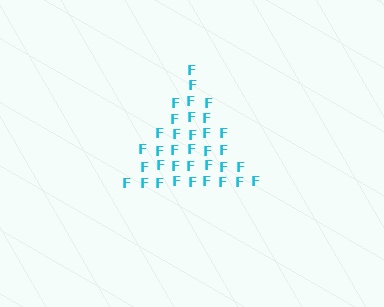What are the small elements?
The small elements are letter F's.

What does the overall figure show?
The overall figure shows a triangle.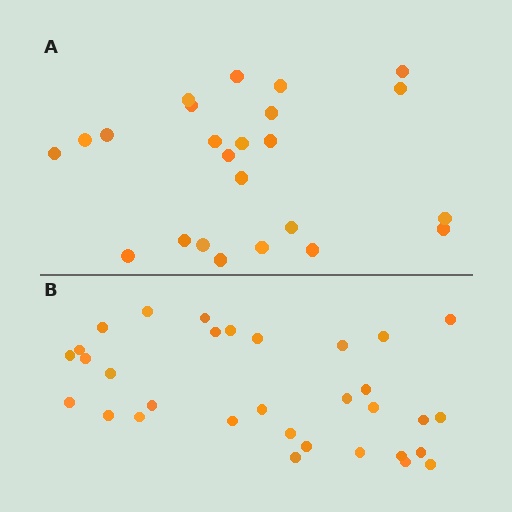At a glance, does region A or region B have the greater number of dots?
Region B (the bottom region) has more dots.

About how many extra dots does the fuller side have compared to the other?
Region B has roughly 8 or so more dots than region A.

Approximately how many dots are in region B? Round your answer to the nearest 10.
About 30 dots. (The exact count is 32, which rounds to 30.)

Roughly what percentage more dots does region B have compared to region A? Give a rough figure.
About 35% more.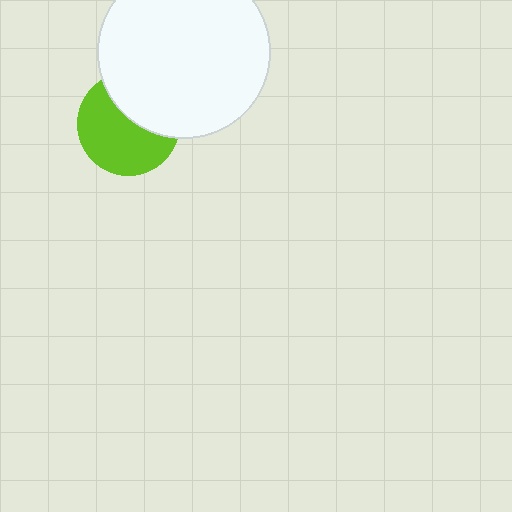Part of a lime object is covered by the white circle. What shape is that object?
It is a circle.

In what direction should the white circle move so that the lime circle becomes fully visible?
The white circle should move up. That is the shortest direction to clear the overlap and leave the lime circle fully visible.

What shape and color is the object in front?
The object in front is a white circle.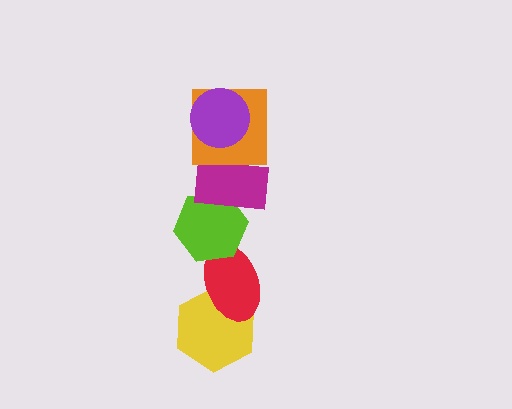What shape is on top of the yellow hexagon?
The red ellipse is on top of the yellow hexagon.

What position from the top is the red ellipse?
The red ellipse is 5th from the top.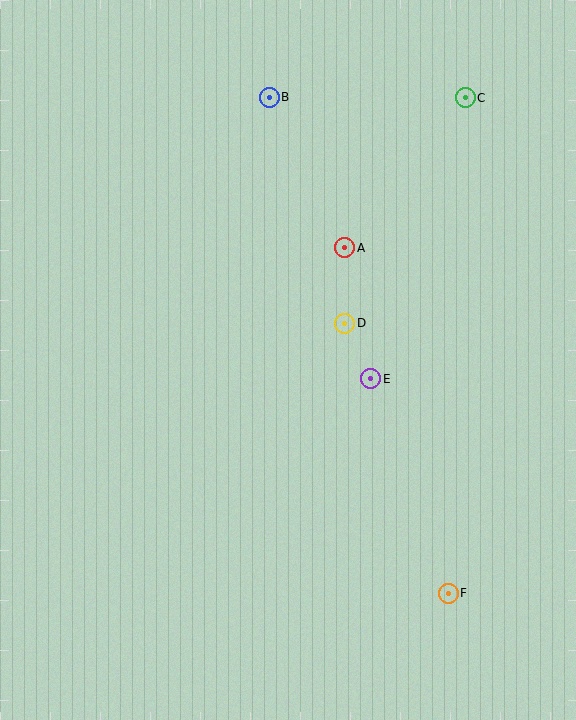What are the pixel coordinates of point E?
Point E is at (370, 379).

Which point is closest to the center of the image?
Point D at (345, 323) is closest to the center.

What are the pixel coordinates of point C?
Point C is at (465, 98).